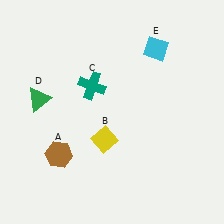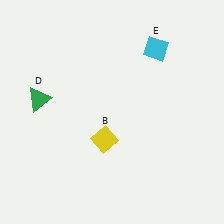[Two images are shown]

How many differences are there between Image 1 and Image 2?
There are 2 differences between the two images.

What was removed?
The teal cross (C), the brown hexagon (A) were removed in Image 2.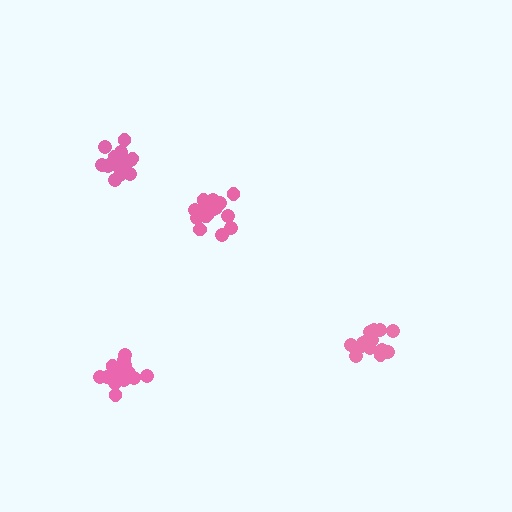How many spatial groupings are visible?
There are 4 spatial groupings.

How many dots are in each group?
Group 1: 15 dots, Group 2: 18 dots, Group 3: 19 dots, Group 4: 15 dots (67 total).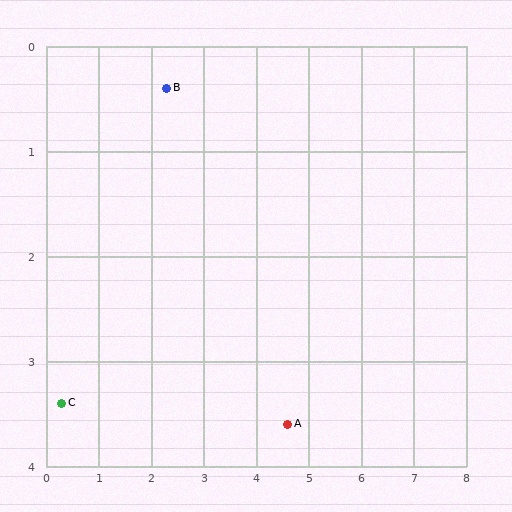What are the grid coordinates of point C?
Point C is at approximately (0.3, 3.4).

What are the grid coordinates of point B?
Point B is at approximately (2.3, 0.4).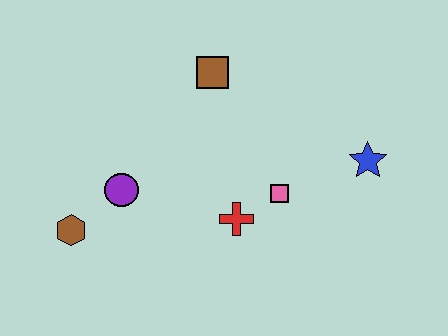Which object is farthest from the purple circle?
The blue star is farthest from the purple circle.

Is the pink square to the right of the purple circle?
Yes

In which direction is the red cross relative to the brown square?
The red cross is below the brown square.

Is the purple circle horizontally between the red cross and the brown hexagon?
Yes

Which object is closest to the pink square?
The red cross is closest to the pink square.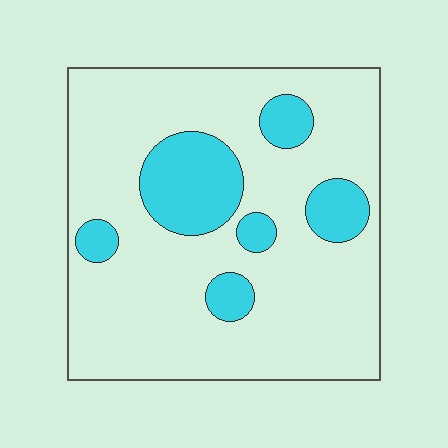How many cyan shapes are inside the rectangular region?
6.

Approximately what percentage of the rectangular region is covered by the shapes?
Approximately 20%.